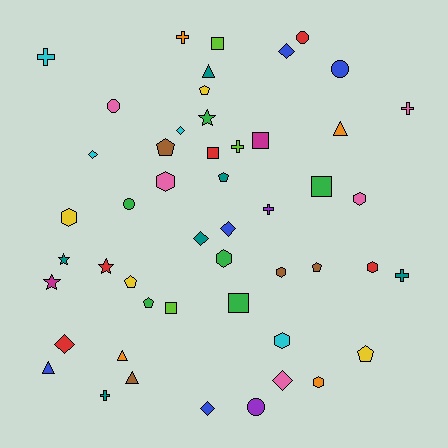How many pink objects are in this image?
There are 5 pink objects.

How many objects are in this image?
There are 50 objects.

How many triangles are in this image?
There are 5 triangles.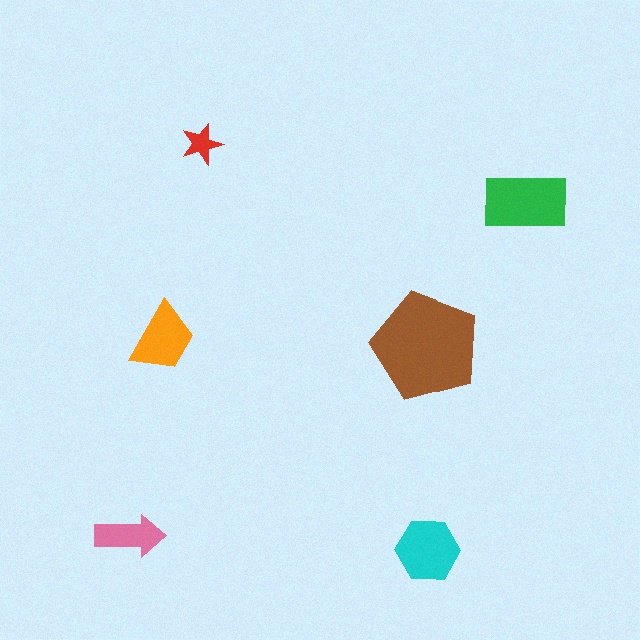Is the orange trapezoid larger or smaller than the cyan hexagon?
Smaller.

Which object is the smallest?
The red star.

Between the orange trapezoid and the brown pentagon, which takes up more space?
The brown pentagon.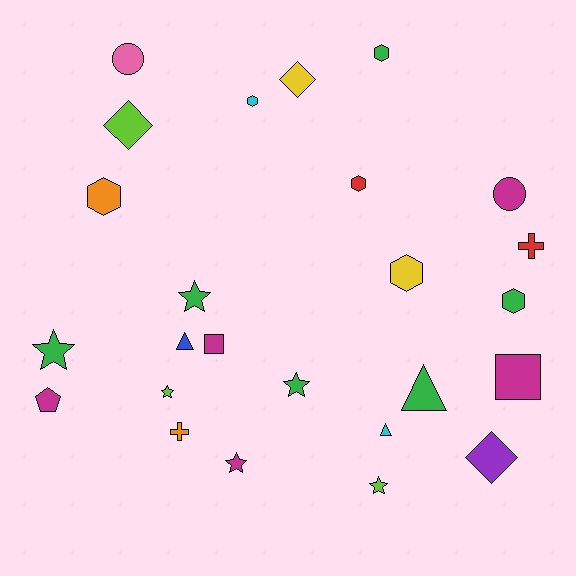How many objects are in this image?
There are 25 objects.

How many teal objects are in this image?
There are no teal objects.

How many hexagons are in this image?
There are 6 hexagons.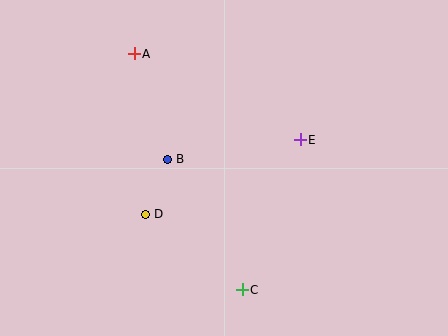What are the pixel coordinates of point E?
Point E is at (300, 140).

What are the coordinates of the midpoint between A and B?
The midpoint between A and B is at (151, 107).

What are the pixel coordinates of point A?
Point A is at (134, 54).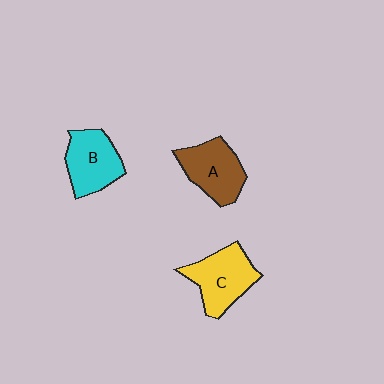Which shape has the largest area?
Shape C (yellow).